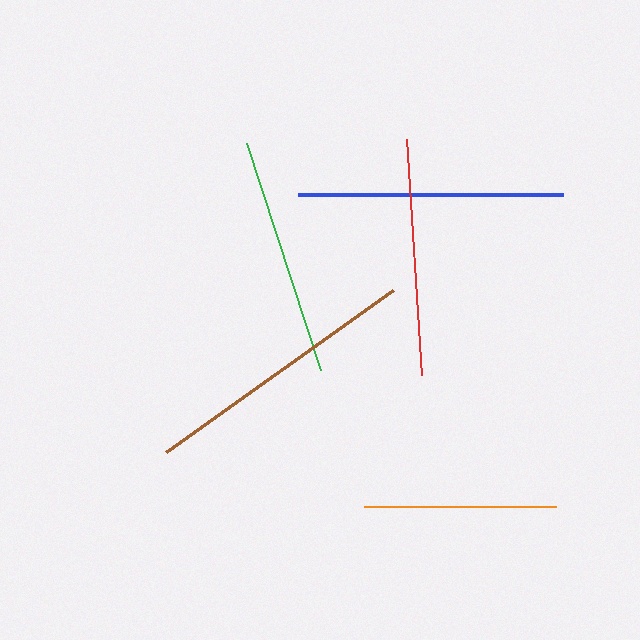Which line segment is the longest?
The brown line is the longest at approximately 279 pixels.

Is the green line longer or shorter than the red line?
The green line is longer than the red line.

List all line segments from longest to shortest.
From longest to shortest: brown, blue, green, red, orange.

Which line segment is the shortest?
The orange line is the shortest at approximately 192 pixels.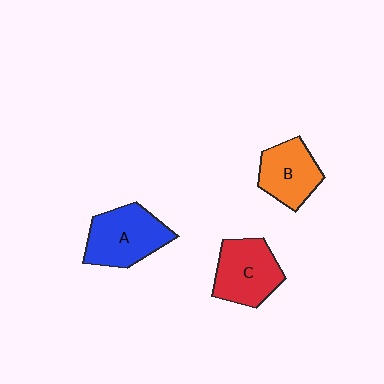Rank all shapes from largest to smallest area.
From largest to smallest: A (blue), C (red), B (orange).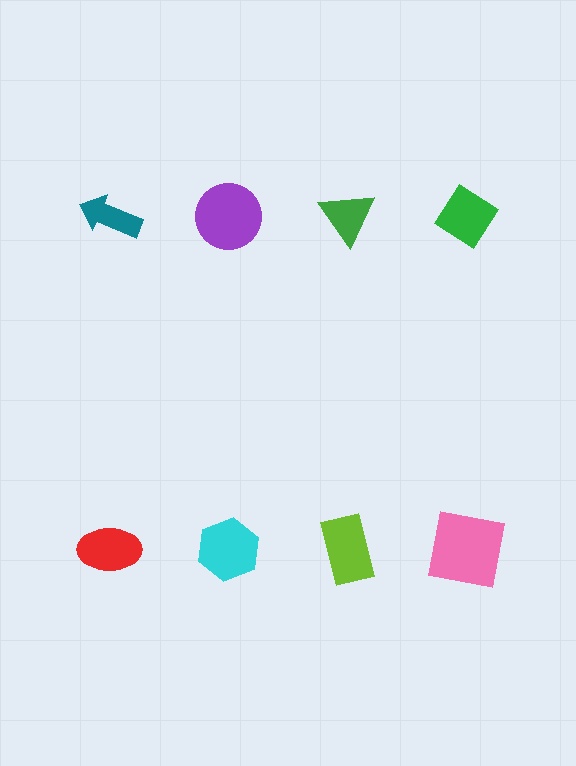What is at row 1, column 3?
A green triangle.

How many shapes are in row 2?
4 shapes.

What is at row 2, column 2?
A cyan hexagon.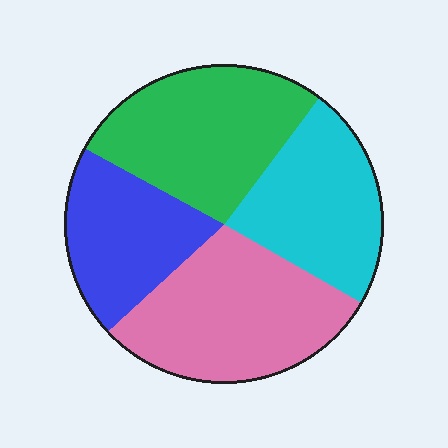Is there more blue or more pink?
Pink.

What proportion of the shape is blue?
Blue covers roughly 20% of the shape.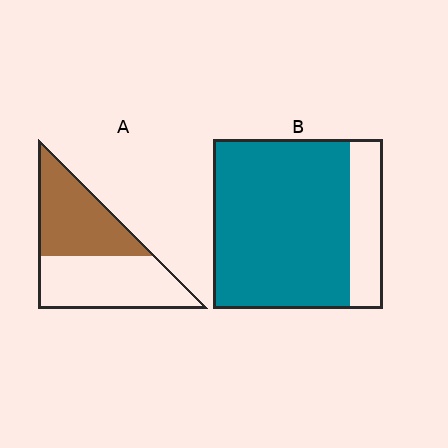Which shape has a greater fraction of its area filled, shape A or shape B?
Shape B.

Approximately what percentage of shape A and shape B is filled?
A is approximately 45% and B is approximately 80%.